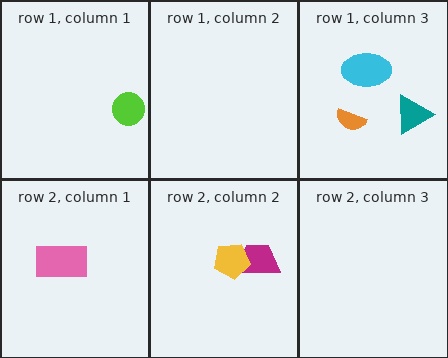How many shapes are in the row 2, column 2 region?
2.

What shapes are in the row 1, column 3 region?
The orange semicircle, the cyan ellipse, the teal triangle.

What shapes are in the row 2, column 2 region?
The magenta trapezoid, the yellow pentagon.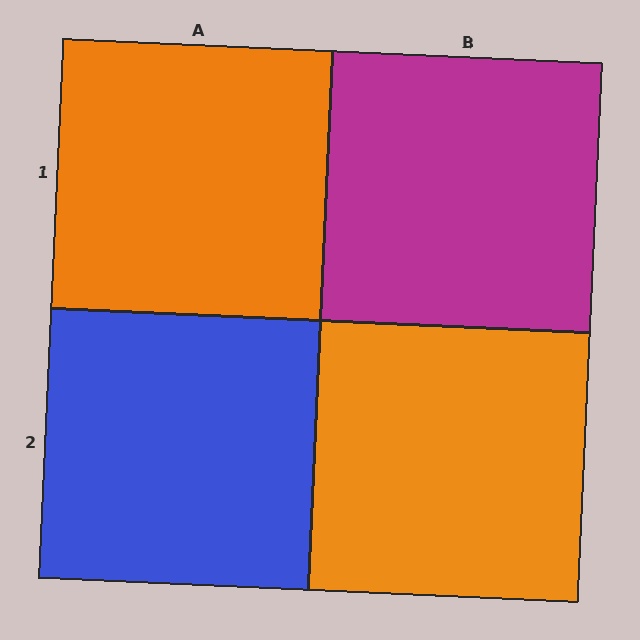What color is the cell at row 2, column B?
Orange.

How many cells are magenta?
1 cell is magenta.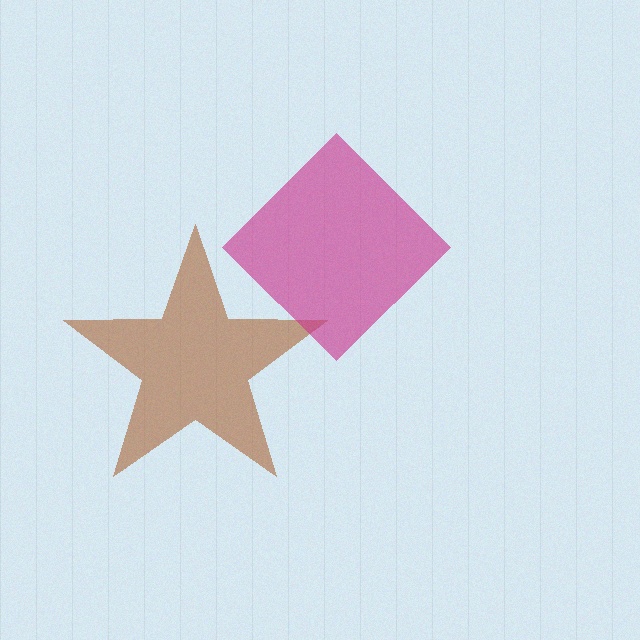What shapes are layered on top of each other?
The layered shapes are: a brown star, a magenta diamond.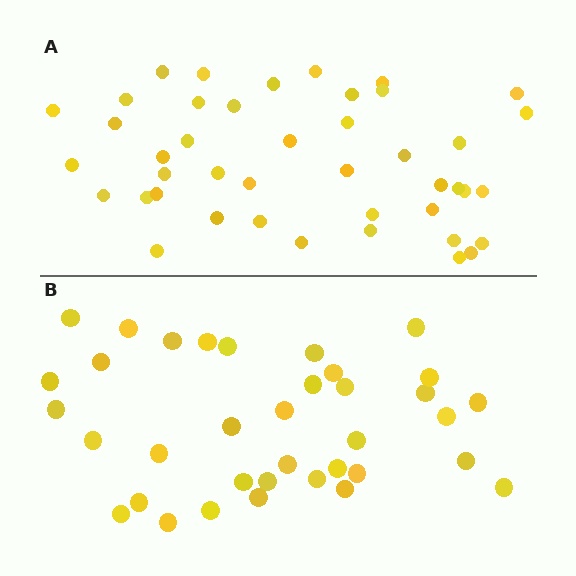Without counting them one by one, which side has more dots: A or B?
Region A (the top region) has more dots.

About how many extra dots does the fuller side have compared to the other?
Region A has roughly 8 or so more dots than region B.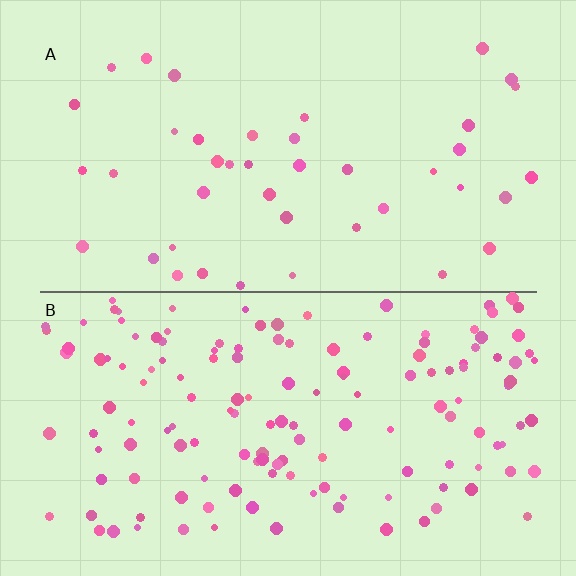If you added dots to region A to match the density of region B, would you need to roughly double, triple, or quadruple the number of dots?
Approximately triple.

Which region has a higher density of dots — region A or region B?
B (the bottom).